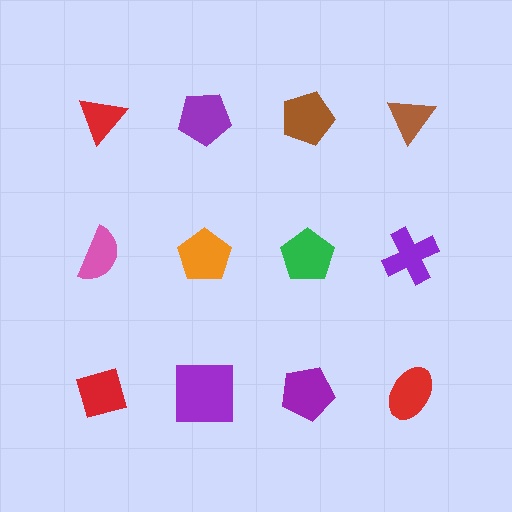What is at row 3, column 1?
A red diamond.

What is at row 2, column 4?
A purple cross.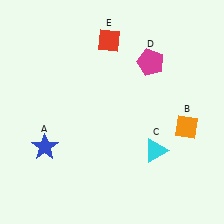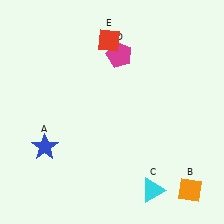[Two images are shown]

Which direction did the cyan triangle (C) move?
The cyan triangle (C) moved down.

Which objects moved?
The objects that moved are: the orange diamond (B), the cyan triangle (C), the magenta pentagon (D).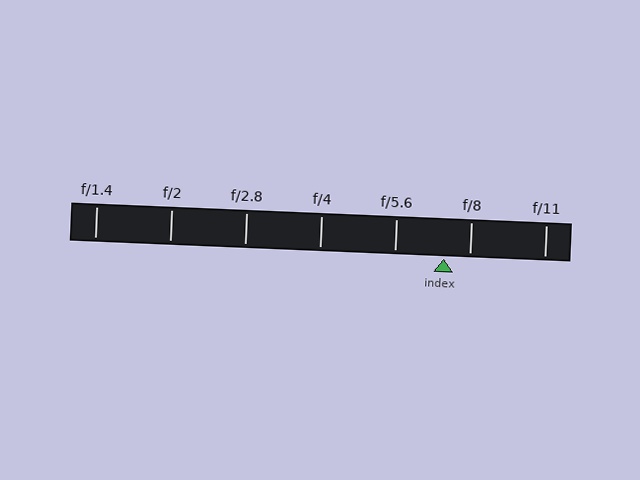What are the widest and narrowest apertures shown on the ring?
The widest aperture shown is f/1.4 and the narrowest is f/11.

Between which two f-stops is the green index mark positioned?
The index mark is between f/5.6 and f/8.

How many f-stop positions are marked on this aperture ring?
There are 7 f-stop positions marked.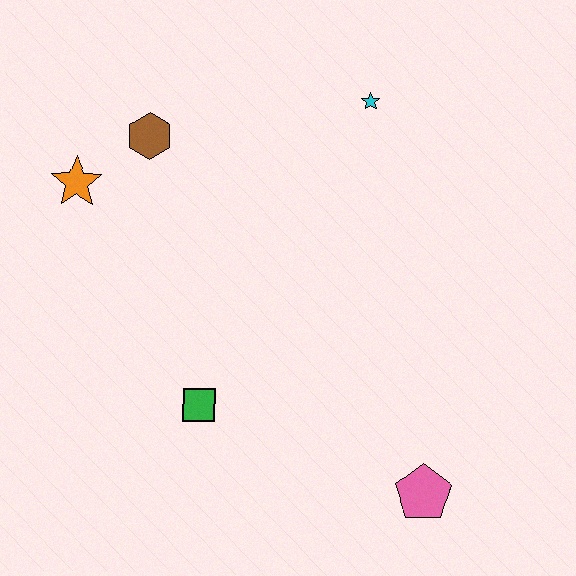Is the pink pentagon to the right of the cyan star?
Yes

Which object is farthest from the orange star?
The pink pentagon is farthest from the orange star.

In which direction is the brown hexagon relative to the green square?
The brown hexagon is above the green square.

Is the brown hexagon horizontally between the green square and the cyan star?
No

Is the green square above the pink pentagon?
Yes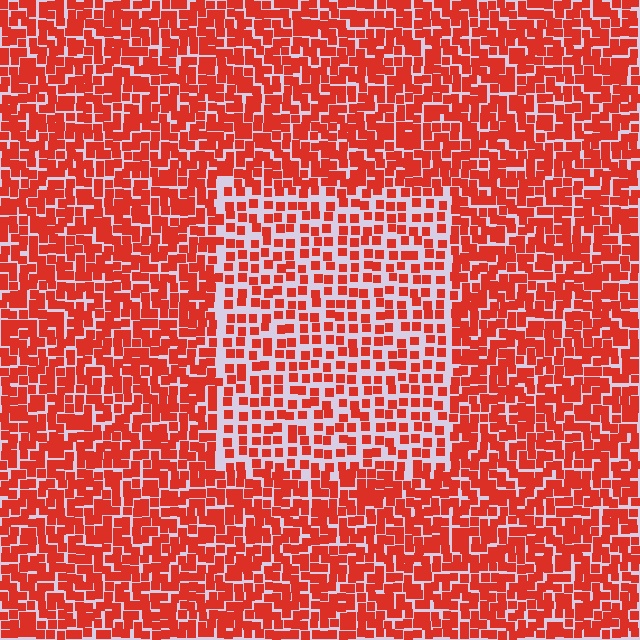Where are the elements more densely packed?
The elements are more densely packed outside the rectangle boundary.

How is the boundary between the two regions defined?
The boundary is defined by a change in element density (approximately 1.7x ratio). All elements are the same color, size, and shape.